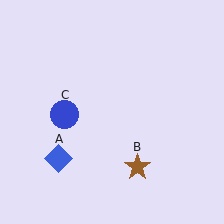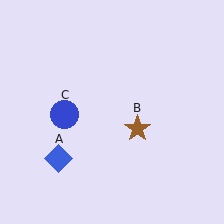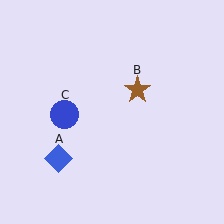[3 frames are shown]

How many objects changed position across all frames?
1 object changed position: brown star (object B).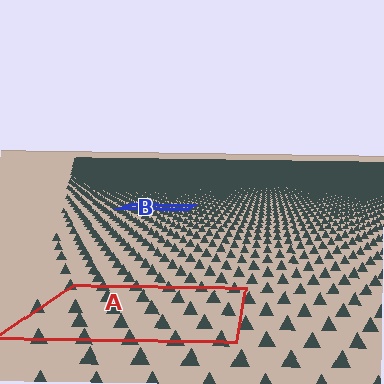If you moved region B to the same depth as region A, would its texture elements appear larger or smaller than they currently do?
They would appear larger. At a closer depth, the same texture elements are projected at a bigger on-screen size.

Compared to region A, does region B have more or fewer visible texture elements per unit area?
Region B has more texture elements per unit area — they are packed more densely because it is farther away.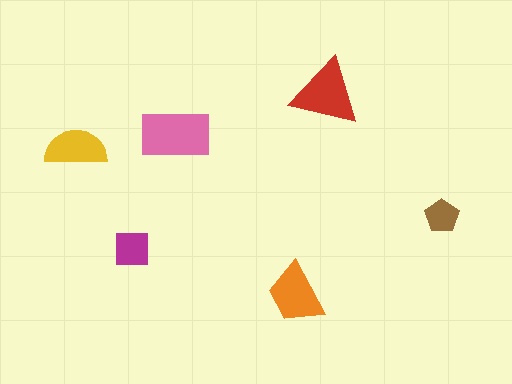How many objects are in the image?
There are 6 objects in the image.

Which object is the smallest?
The brown pentagon.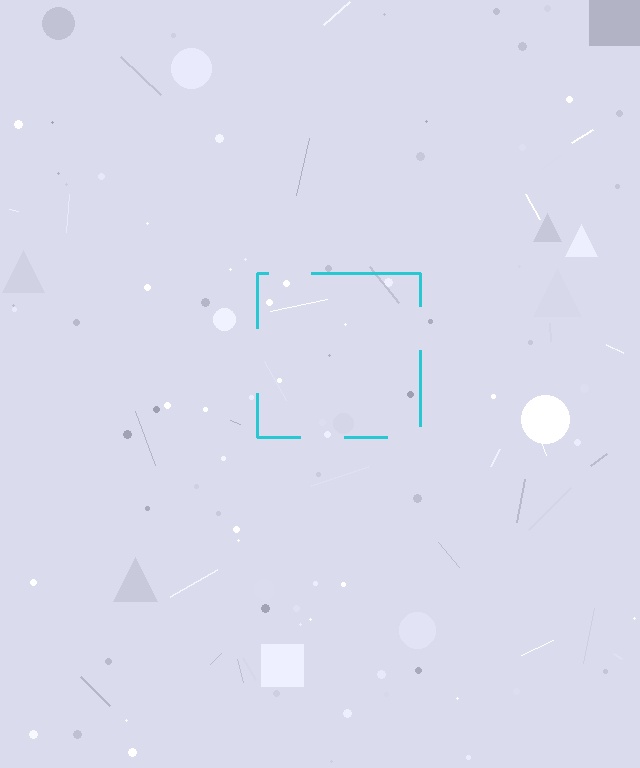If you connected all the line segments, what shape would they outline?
They would outline a square.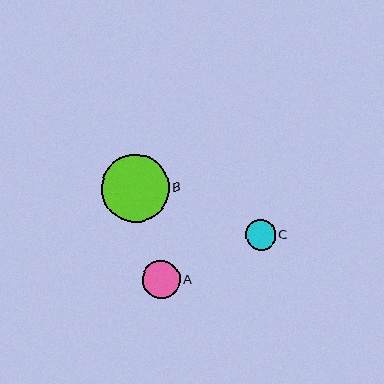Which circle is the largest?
Circle B is the largest with a size of approximately 68 pixels.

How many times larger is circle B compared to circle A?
Circle B is approximately 1.8 times the size of circle A.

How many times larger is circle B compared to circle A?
Circle B is approximately 1.8 times the size of circle A.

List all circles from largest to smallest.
From largest to smallest: B, A, C.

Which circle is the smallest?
Circle C is the smallest with a size of approximately 30 pixels.